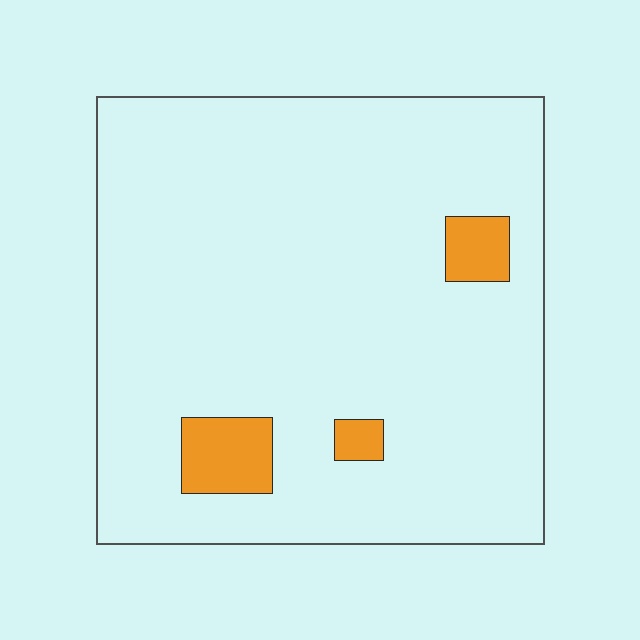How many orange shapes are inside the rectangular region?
3.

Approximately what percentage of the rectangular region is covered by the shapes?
Approximately 5%.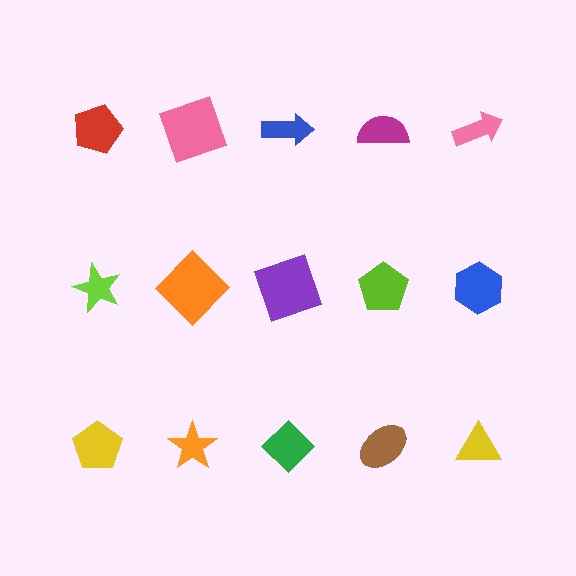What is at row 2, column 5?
A blue hexagon.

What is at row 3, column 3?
A green diamond.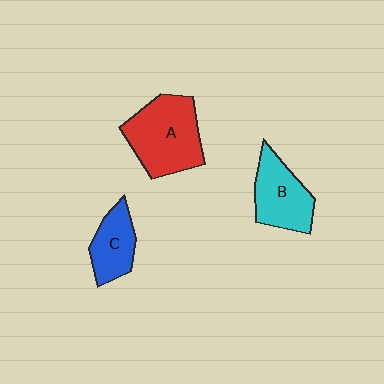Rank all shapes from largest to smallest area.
From largest to smallest: A (red), B (cyan), C (blue).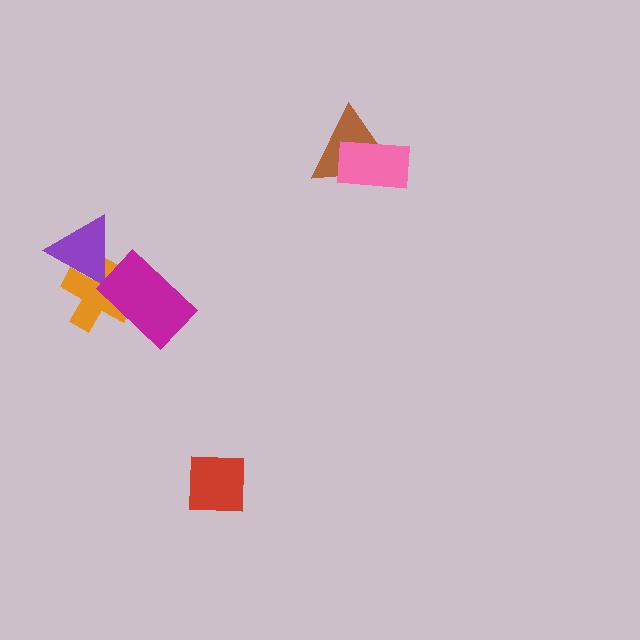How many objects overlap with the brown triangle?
1 object overlaps with the brown triangle.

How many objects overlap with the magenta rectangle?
1 object overlaps with the magenta rectangle.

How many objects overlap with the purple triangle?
1 object overlaps with the purple triangle.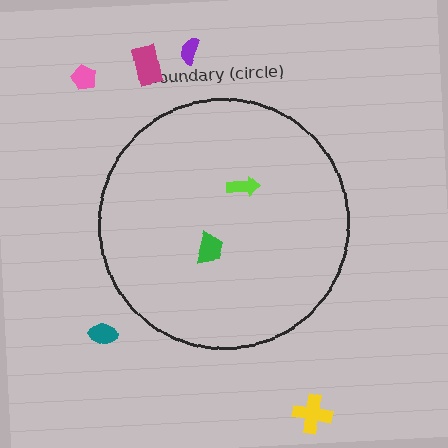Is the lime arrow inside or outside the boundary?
Inside.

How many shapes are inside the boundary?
2 inside, 5 outside.